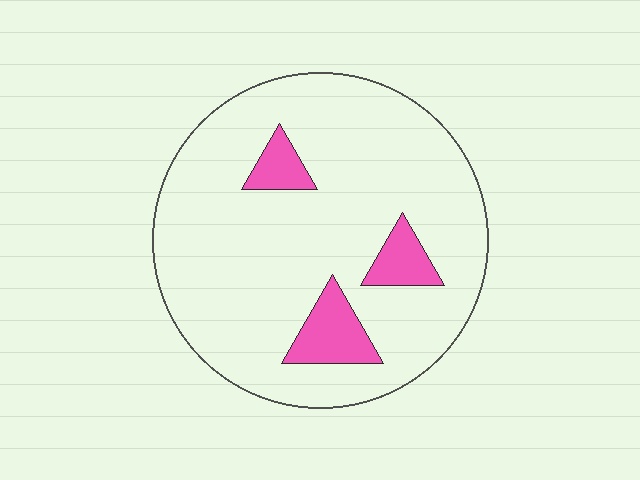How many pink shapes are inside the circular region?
3.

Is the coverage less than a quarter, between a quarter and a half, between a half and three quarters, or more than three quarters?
Less than a quarter.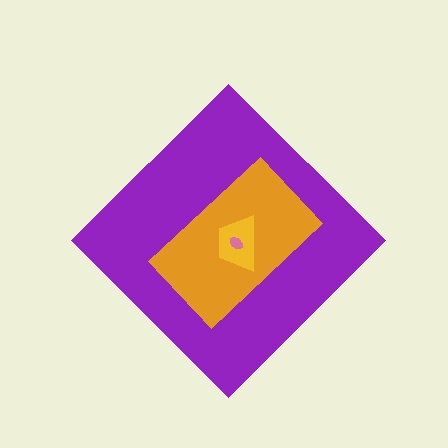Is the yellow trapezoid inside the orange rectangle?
Yes.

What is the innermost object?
The pink ellipse.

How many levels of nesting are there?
4.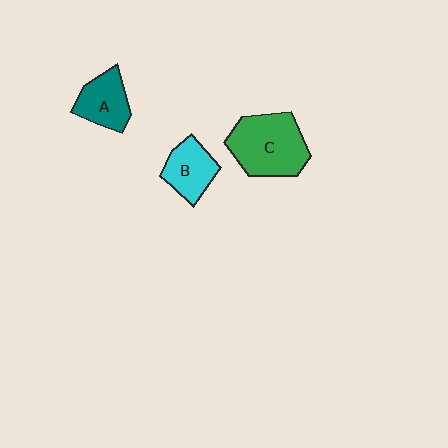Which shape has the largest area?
Shape C (green).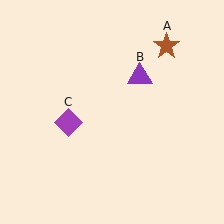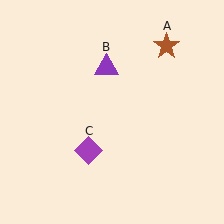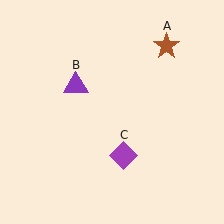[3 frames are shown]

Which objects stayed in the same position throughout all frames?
Brown star (object A) remained stationary.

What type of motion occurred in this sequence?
The purple triangle (object B), purple diamond (object C) rotated counterclockwise around the center of the scene.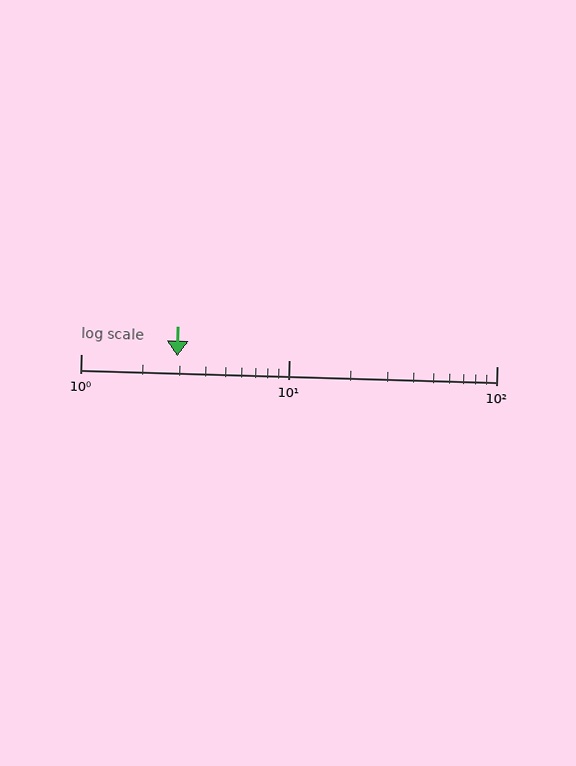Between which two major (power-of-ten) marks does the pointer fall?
The pointer is between 1 and 10.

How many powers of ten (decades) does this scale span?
The scale spans 2 decades, from 1 to 100.